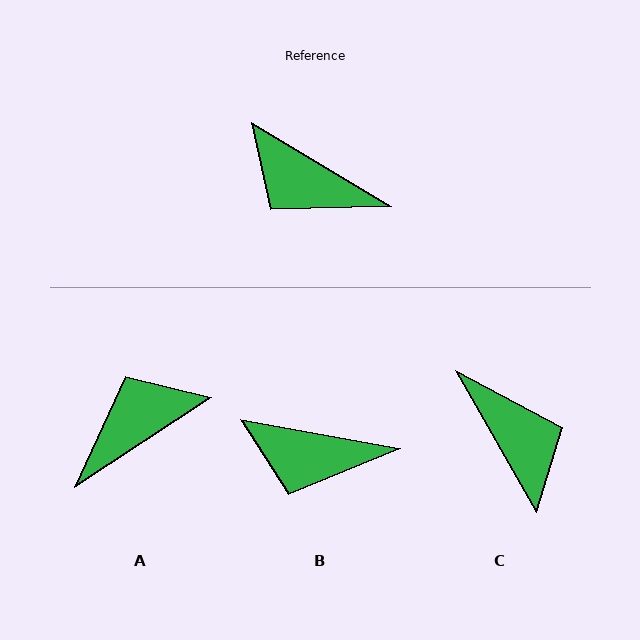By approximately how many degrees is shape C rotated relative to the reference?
Approximately 151 degrees counter-clockwise.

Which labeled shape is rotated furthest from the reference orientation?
C, about 151 degrees away.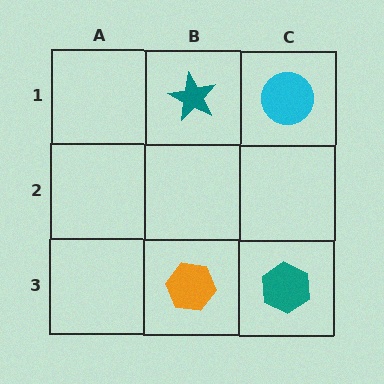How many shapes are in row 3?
2 shapes.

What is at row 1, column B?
A teal star.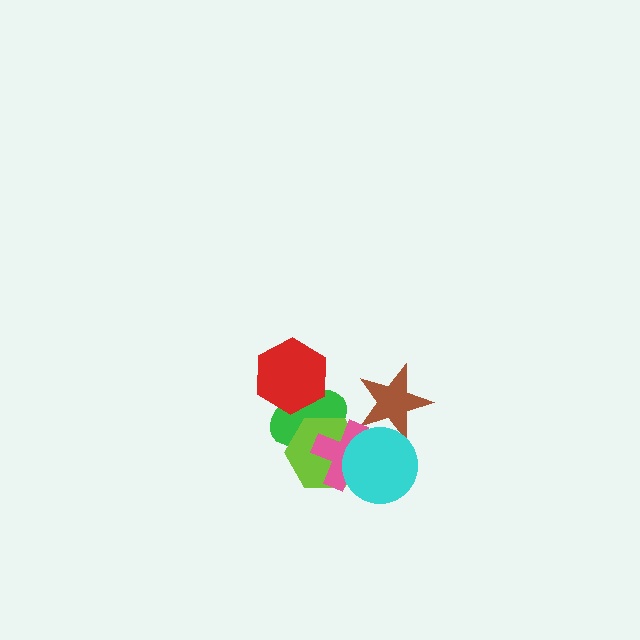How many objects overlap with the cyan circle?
3 objects overlap with the cyan circle.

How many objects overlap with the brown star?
1 object overlaps with the brown star.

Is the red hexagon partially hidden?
No, no other shape covers it.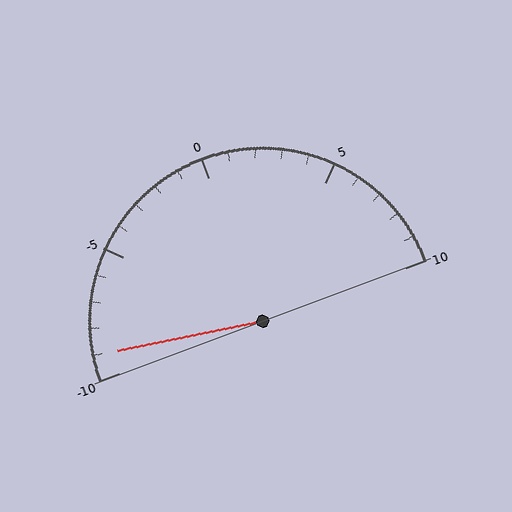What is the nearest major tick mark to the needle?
The nearest major tick mark is -10.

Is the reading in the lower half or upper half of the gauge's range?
The reading is in the lower half of the range (-10 to 10).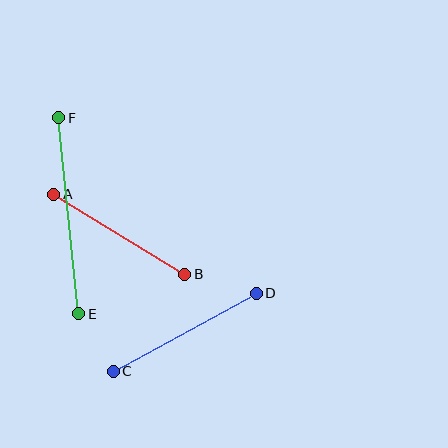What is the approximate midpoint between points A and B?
The midpoint is at approximately (119, 234) pixels.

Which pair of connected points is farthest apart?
Points E and F are farthest apart.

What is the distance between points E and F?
The distance is approximately 197 pixels.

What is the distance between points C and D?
The distance is approximately 163 pixels.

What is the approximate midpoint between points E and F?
The midpoint is at approximately (69, 216) pixels.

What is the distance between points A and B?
The distance is approximately 154 pixels.